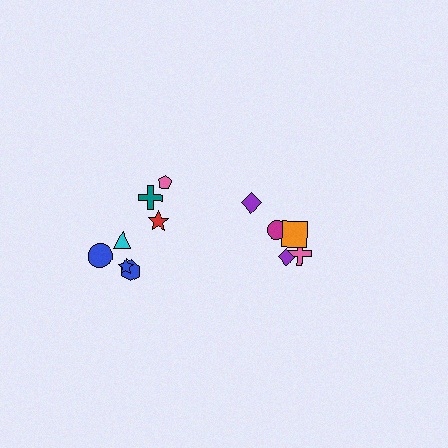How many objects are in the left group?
There are 7 objects.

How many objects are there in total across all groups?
There are 12 objects.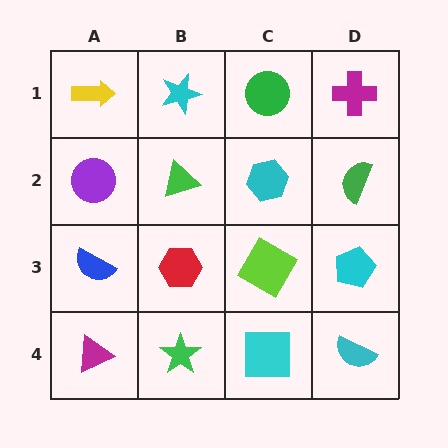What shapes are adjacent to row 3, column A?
A purple circle (row 2, column A), a magenta triangle (row 4, column A), a red hexagon (row 3, column B).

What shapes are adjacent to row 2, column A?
A yellow arrow (row 1, column A), a blue semicircle (row 3, column A), a green triangle (row 2, column B).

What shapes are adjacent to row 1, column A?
A purple circle (row 2, column A), a cyan star (row 1, column B).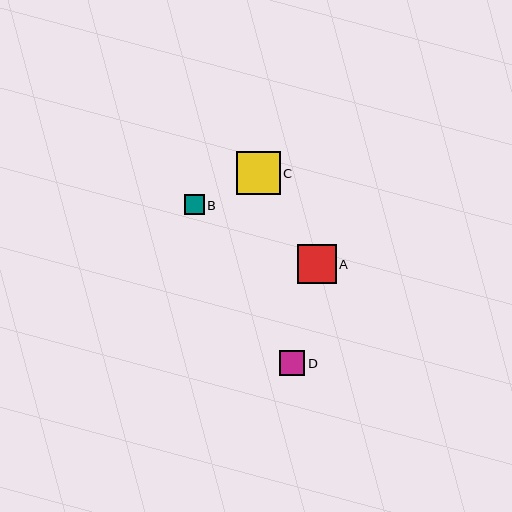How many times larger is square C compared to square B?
Square C is approximately 2.2 times the size of square B.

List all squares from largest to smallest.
From largest to smallest: C, A, D, B.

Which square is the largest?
Square C is the largest with a size of approximately 43 pixels.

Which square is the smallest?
Square B is the smallest with a size of approximately 20 pixels.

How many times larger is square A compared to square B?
Square A is approximately 1.9 times the size of square B.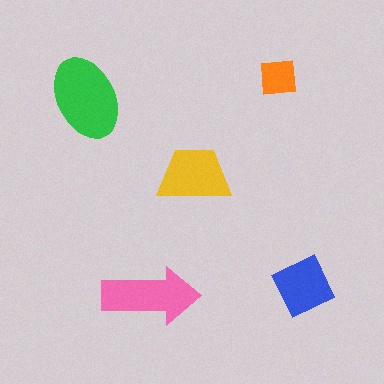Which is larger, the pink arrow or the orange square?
The pink arrow.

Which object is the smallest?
The orange square.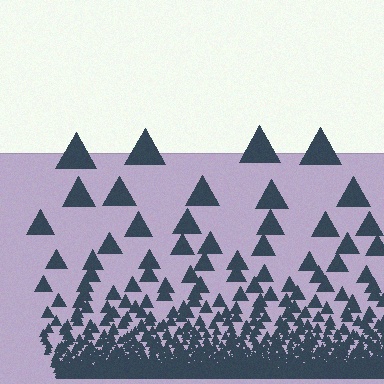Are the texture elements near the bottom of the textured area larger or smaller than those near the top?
Smaller. The gradient is inverted — elements near the bottom are smaller and denser.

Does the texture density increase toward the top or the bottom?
Density increases toward the bottom.